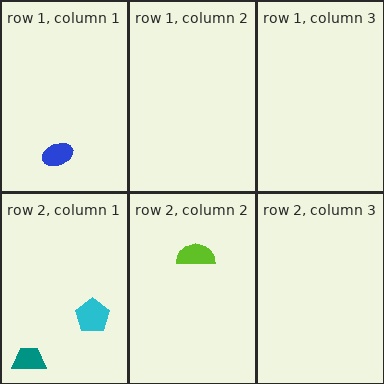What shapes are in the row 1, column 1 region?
The blue ellipse.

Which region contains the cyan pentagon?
The row 2, column 1 region.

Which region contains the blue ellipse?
The row 1, column 1 region.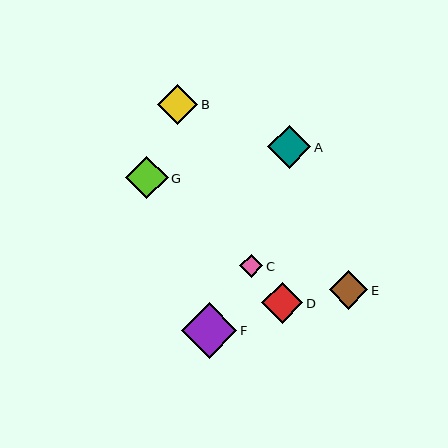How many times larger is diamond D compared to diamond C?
Diamond D is approximately 1.8 times the size of diamond C.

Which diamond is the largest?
Diamond F is the largest with a size of approximately 55 pixels.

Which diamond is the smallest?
Diamond C is the smallest with a size of approximately 23 pixels.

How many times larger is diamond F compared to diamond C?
Diamond F is approximately 2.4 times the size of diamond C.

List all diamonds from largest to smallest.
From largest to smallest: F, A, G, D, B, E, C.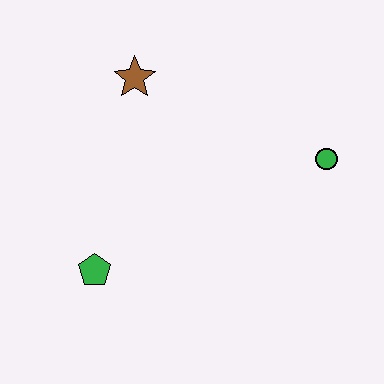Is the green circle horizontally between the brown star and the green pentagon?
No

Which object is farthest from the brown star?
The green circle is farthest from the brown star.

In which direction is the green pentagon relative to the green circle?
The green pentagon is to the left of the green circle.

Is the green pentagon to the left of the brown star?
Yes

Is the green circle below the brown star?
Yes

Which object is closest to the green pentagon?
The brown star is closest to the green pentagon.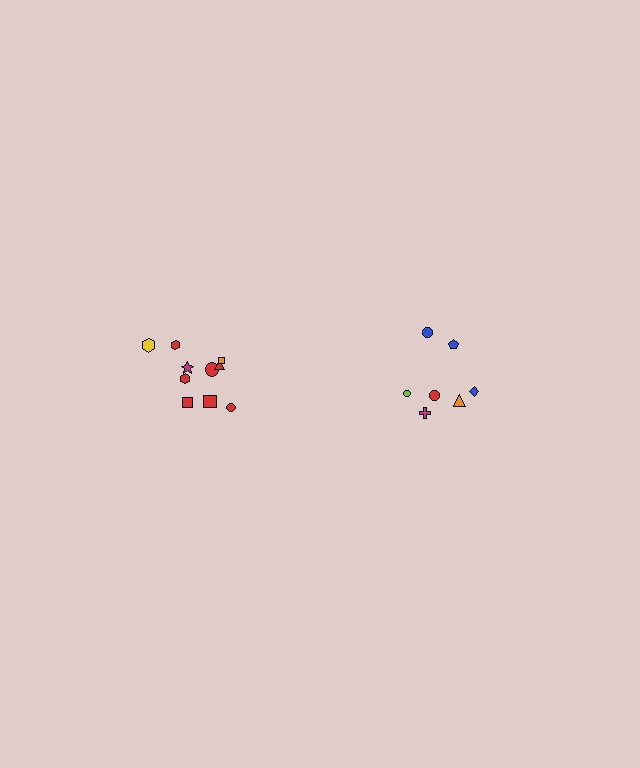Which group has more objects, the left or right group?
The left group.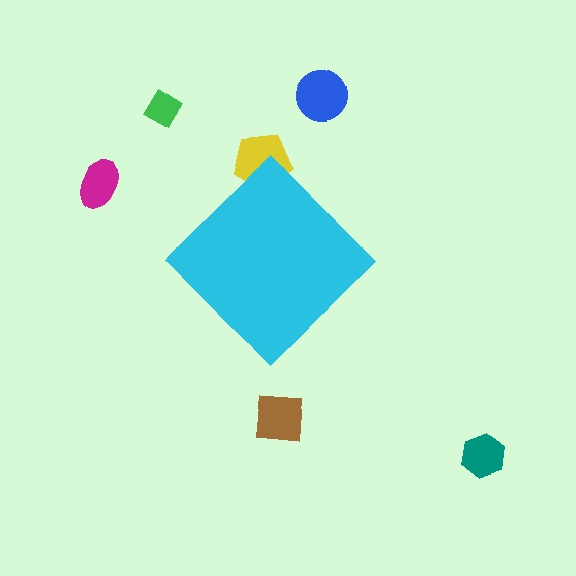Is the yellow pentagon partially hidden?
Yes, the yellow pentagon is partially hidden behind the cyan diamond.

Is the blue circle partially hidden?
No, the blue circle is fully visible.